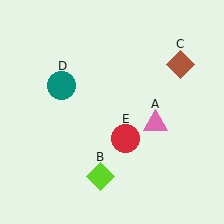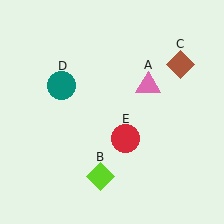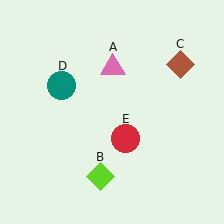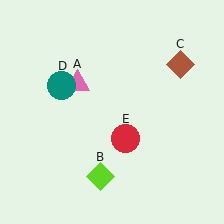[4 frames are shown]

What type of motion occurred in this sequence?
The pink triangle (object A) rotated counterclockwise around the center of the scene.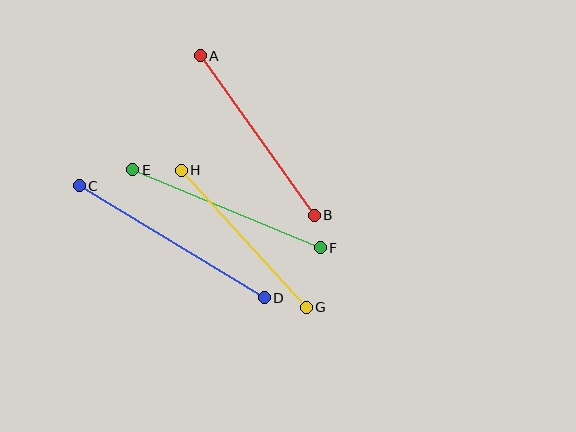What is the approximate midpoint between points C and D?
The midpoint is at approximately (172, 242) pixels.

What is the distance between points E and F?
The distance is approximately 203 pixels.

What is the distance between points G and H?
The distance is approximately 186 pixels.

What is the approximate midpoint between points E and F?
The midpoint is at approximately (227, 209) pixels.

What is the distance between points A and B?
The distance is approximately 196 pixels.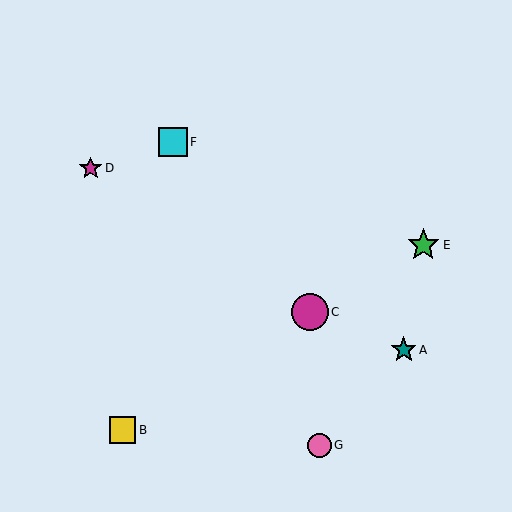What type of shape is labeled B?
Shape B is a yellow square.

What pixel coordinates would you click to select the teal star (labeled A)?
Click at (404, 350) to select the teal star A.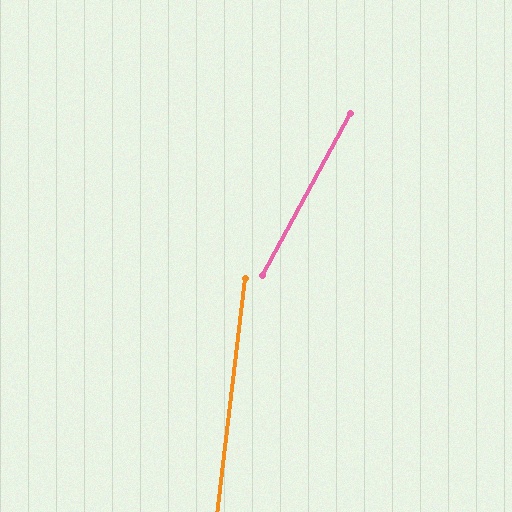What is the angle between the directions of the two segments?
Approximately 22 degrees.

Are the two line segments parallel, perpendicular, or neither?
Neither parallel nor perpendicular — they differ by about 22°.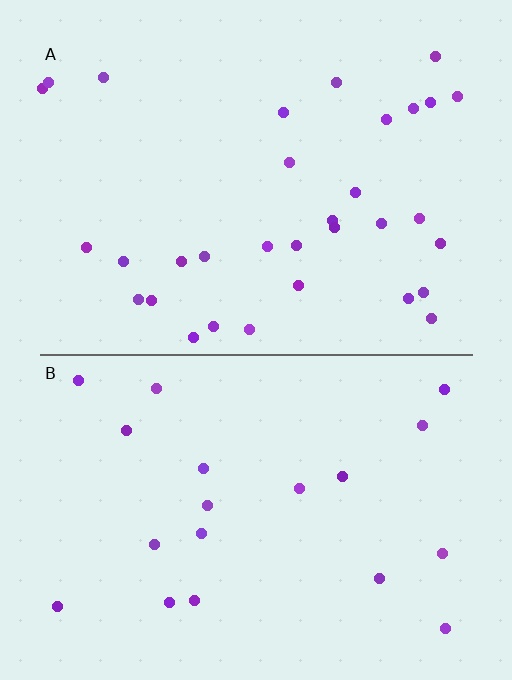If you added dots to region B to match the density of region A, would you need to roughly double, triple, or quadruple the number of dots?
Approximately double.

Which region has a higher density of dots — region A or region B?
A (the top).